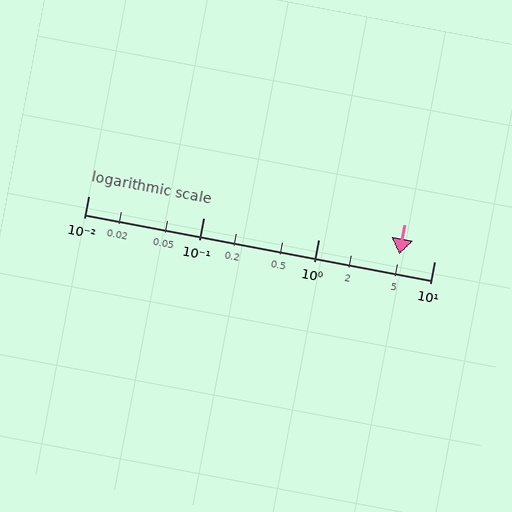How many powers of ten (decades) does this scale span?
The scale spans 3 decades, from 0.01 to 10.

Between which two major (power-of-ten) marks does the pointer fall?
The pointer is between 1 and 10.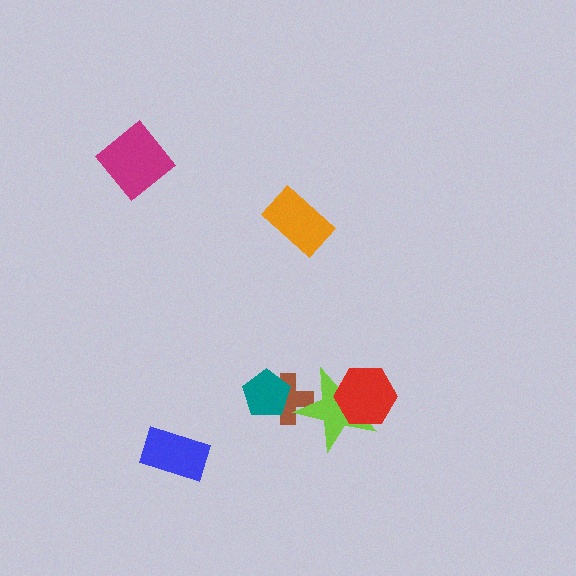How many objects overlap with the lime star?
2 objects overlap with the lime star.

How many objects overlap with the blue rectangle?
0 objects overlap with the blue rectangle.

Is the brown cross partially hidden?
Yes, it is partially covered by another shape.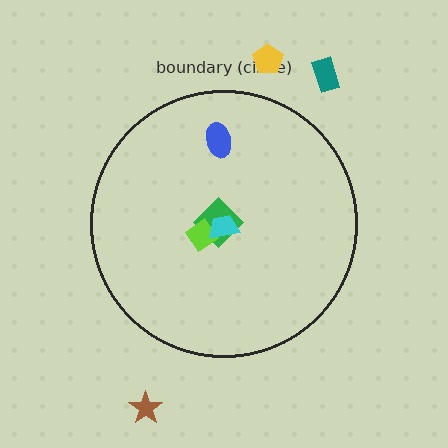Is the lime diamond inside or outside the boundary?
Inside.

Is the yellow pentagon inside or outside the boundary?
Outside.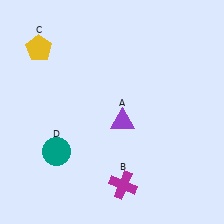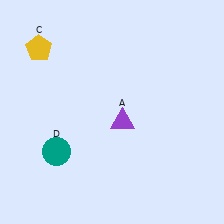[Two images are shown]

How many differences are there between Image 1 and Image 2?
There is 1 difference between the two images.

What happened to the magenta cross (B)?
The magenta cross (B) was removed in Image 2. It was in the bottom-right area of Image 1.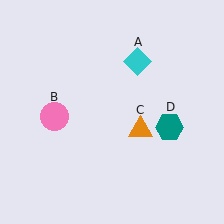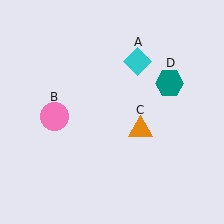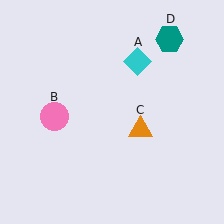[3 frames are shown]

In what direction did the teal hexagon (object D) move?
The teal hexagon (object D) moved up.